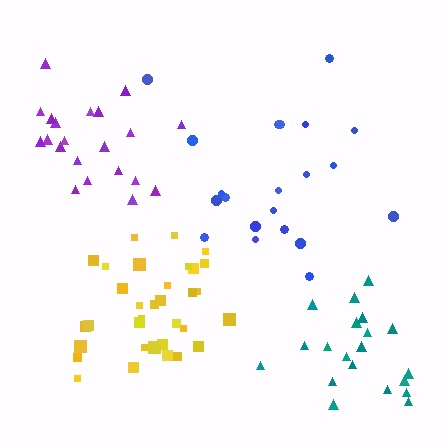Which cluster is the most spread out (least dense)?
Blue.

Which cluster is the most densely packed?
Yellow.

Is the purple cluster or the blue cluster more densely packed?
Purple.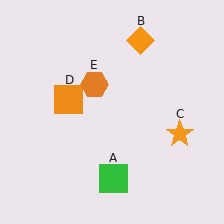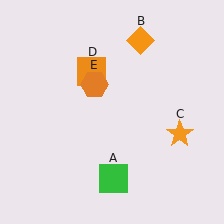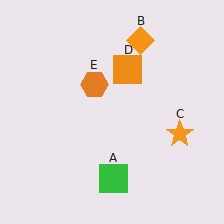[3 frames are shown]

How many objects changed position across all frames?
1 object changed position: orange square (object D).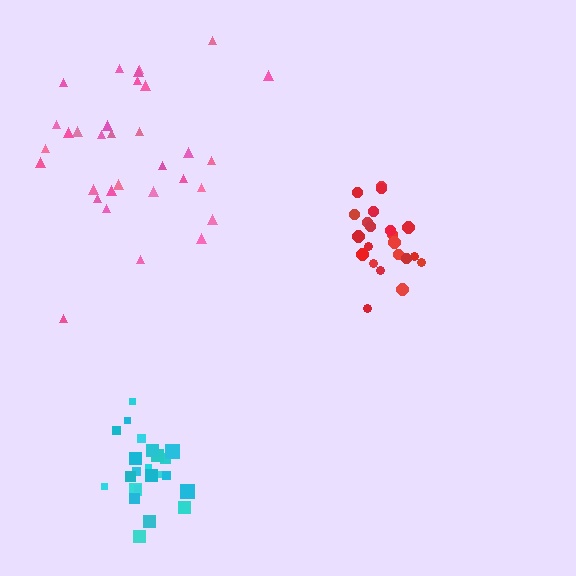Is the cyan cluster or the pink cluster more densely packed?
Cyan.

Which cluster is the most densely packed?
Red.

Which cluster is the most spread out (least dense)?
Pink.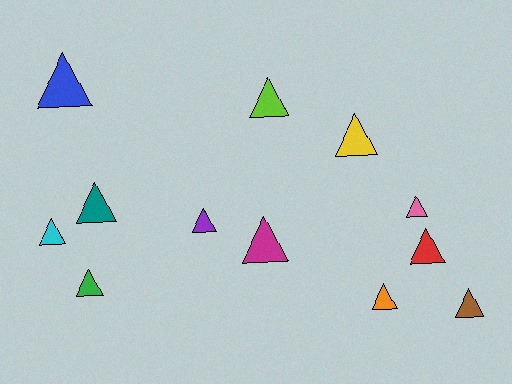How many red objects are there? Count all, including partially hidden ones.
There is 1 red object.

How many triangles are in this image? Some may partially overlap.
There are 12 triangles.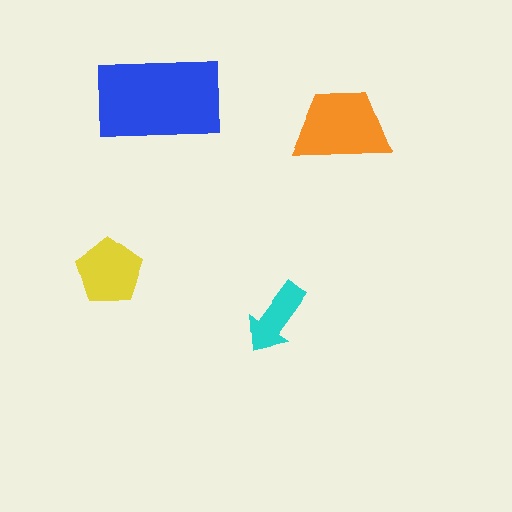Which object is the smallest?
The cyan arrow.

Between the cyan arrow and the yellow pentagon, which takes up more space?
The yellow pentagon.